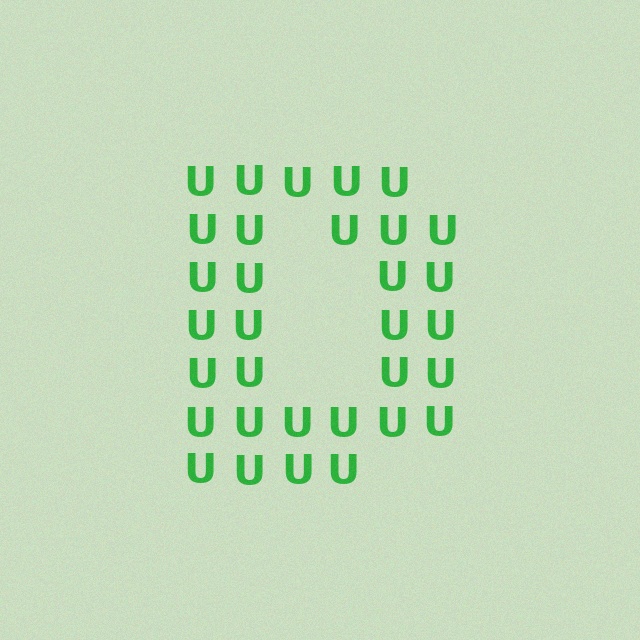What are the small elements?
The small elements are letter U's.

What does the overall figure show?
The overall figure shows the letter D.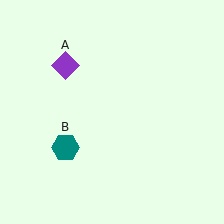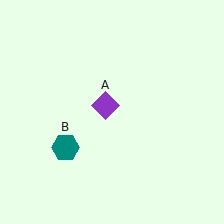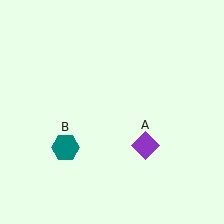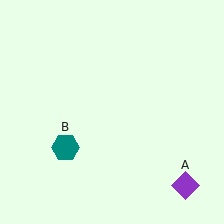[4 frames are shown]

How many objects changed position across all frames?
1 object changed position: purple diamond (object A).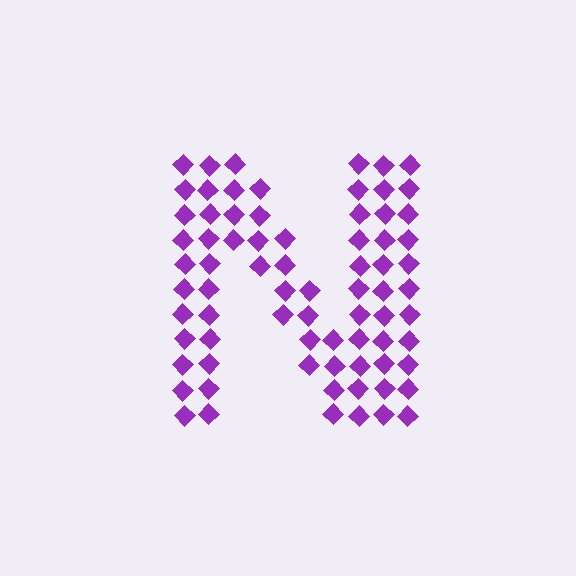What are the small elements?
The small elements are diamonds.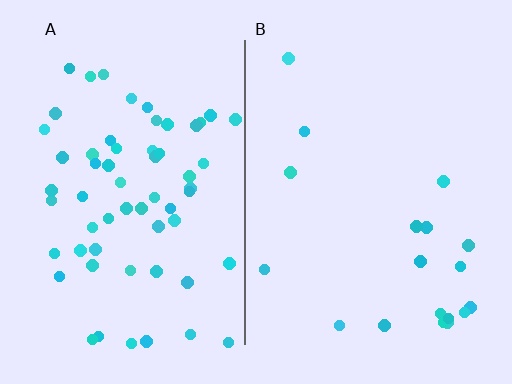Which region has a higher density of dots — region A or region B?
A (the left).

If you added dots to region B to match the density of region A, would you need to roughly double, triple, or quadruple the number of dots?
Approximately triple.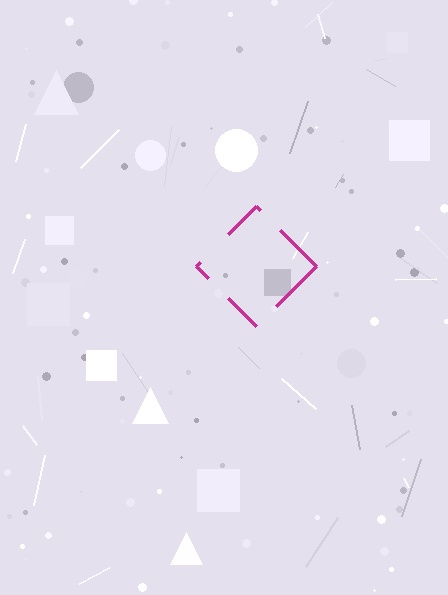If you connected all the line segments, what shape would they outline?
They would outline a diamond.